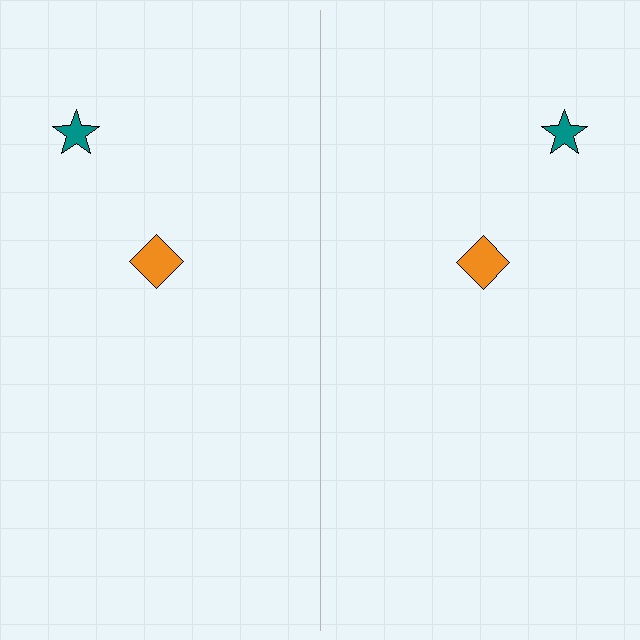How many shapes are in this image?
There are 4 shapes in this image.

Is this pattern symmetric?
Yes, this pattern has bilateral (reflection) symmetry.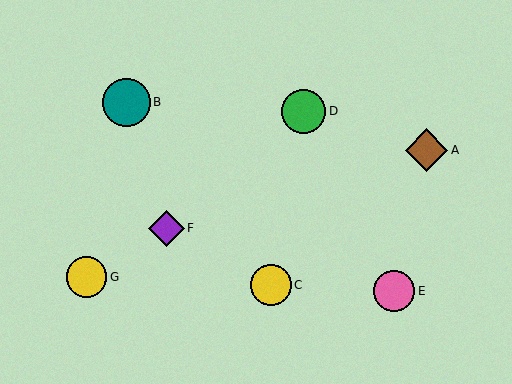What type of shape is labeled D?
Shape D is a green circle.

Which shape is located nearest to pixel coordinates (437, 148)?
The brown diamond (labeled A) at (427, 150) is nearest to that location.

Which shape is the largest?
The teal circle (labeled B) is the largest.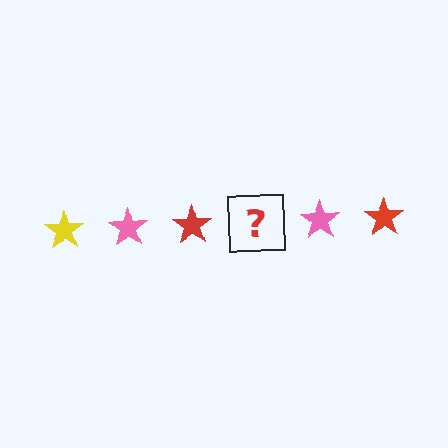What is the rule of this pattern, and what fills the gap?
The rule is that the pattern cycles through yellow, pink, red stars. The gap should be filled with a yellow star.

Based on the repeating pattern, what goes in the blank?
The blank should be a yellow star.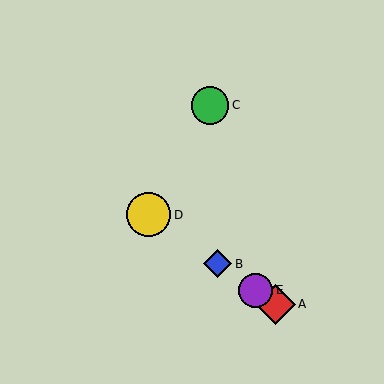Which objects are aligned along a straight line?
Objects A, B, D, E are aligned along a straight line.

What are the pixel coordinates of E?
Object E is at (255, 290).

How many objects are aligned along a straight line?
4 objects (A, B, D, E) are aligned along a straight line.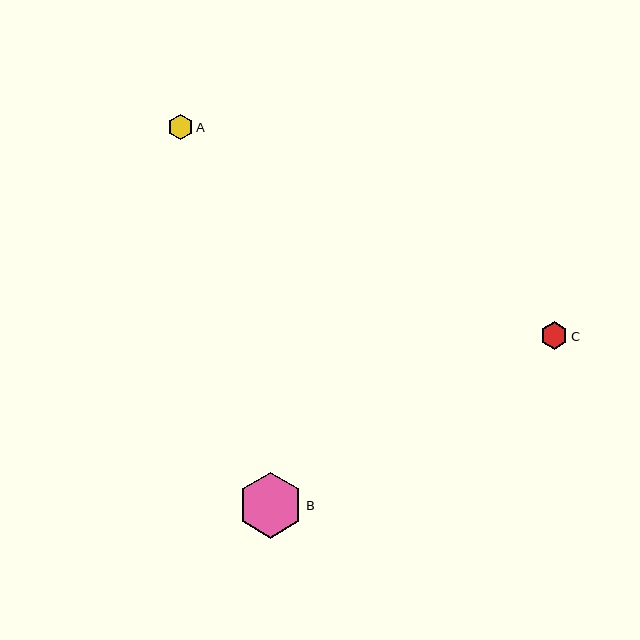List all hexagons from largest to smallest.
From largest to smallest: B, C, A.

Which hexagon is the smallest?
Hexagon A is the smallest with a size of approximately 25 pixels.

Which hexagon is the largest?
Hexagon B is the largest with a size of approximately 66 pixels.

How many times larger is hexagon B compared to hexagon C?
Hexagon B is approximately 2.4 times the size of hexagon C.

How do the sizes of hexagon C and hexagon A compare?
Hexagon C and hexagon A are approximately the same size.